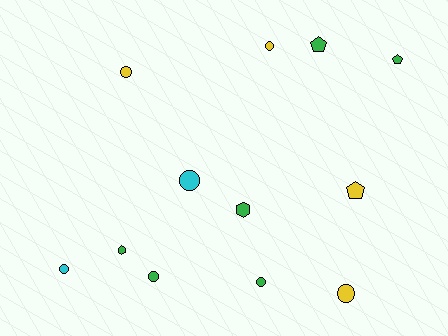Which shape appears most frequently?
Circle, with 7 objects.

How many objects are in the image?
There are 12 objects.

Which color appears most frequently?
Green, with 6 objects.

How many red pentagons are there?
There are no red pentagons.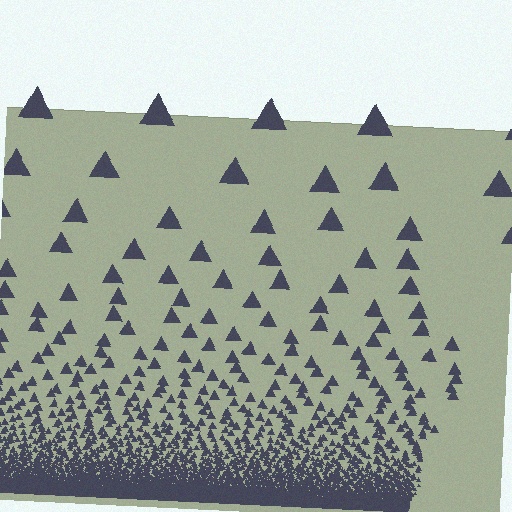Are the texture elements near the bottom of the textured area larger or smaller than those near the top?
Smaller. The gradient is inverted — elements near the bottom are smaller and denser.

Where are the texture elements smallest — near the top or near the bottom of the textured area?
Near the bottom.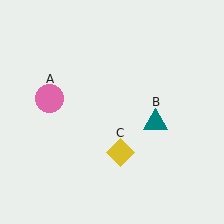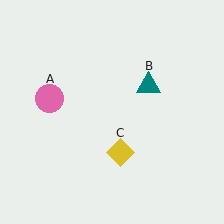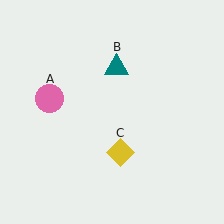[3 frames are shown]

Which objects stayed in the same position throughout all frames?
Pink circle (object A) and yellow diamond (object C) remained stationary.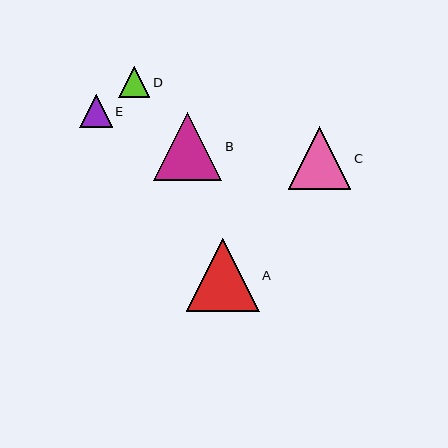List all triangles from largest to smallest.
From largest to smallest: A, B, C, E, D.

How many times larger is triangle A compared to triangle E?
Triangle A is approximately 2.3 times the size of triangle E.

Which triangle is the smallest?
Triangle D is the smallest with a size of approximately 32 pixels.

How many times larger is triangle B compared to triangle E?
Triangle B is approximately 2.1 times the size of triangle E.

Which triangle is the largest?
Triangle A is the largest with a size of approximately 73 pixels.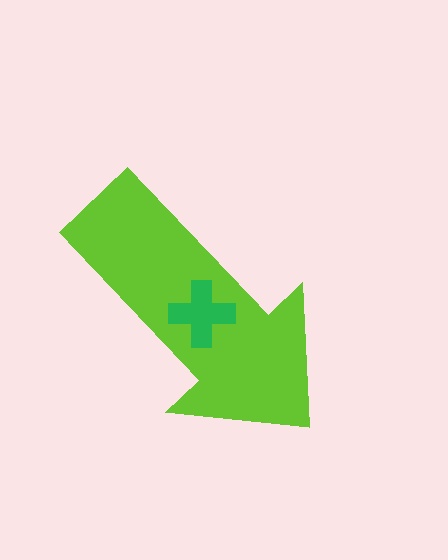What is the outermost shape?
The lime arrow.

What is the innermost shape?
The green cross.